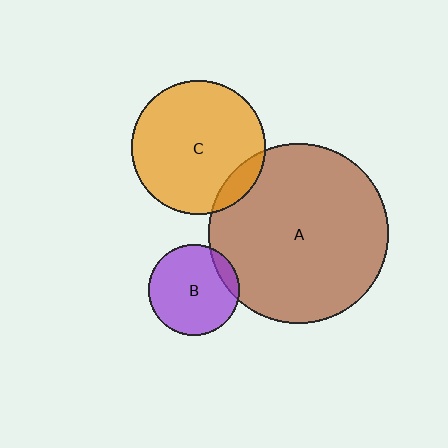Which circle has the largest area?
Circle A (brown).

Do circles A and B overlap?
Yes.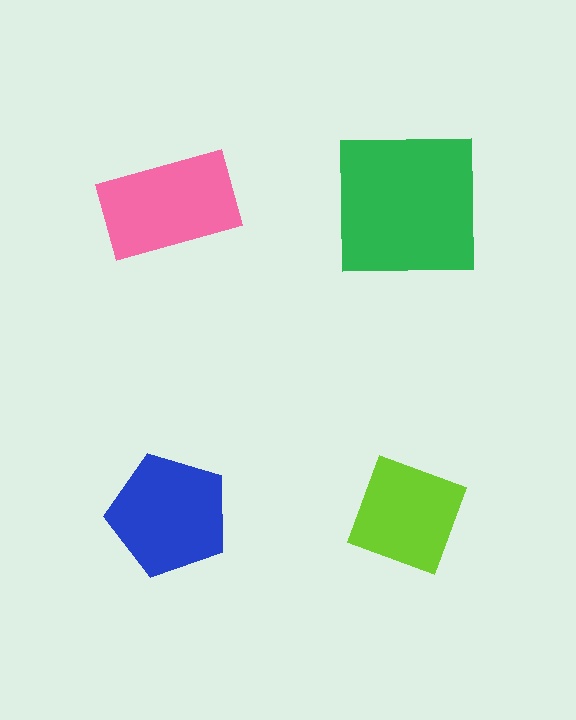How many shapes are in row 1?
2 shapes.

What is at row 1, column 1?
A pink rectangle.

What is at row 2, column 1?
A blue pentagon.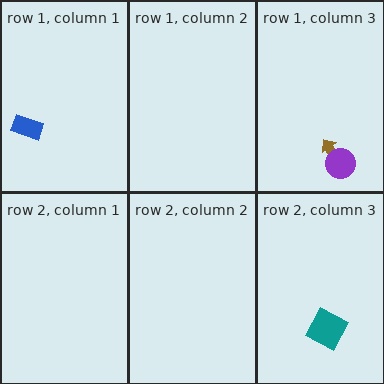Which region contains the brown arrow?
The row 1, column 3 region.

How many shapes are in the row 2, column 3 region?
1.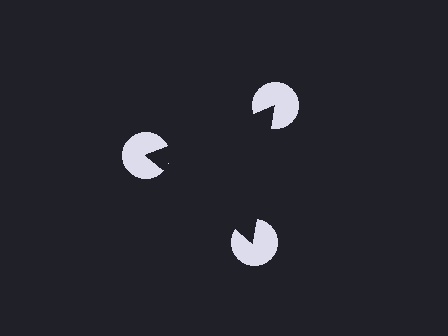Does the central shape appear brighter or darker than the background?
It typically appears slightly darker than the background, even though no actual brightness change is drawn.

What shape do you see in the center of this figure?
An illusory triangle — its edges are inferred from the aligned wedge cuts in the pac-man discs, not physically drawn.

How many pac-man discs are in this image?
There are 3 — one at each vertex of the illusory triangle.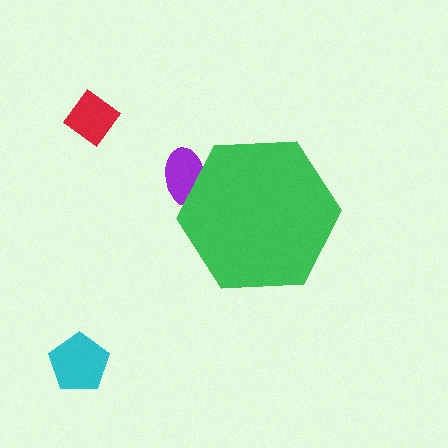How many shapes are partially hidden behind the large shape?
1 shape is partially hidden.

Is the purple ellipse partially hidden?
Yes, the purple ellipse is partially hidden behind the green hexagon.